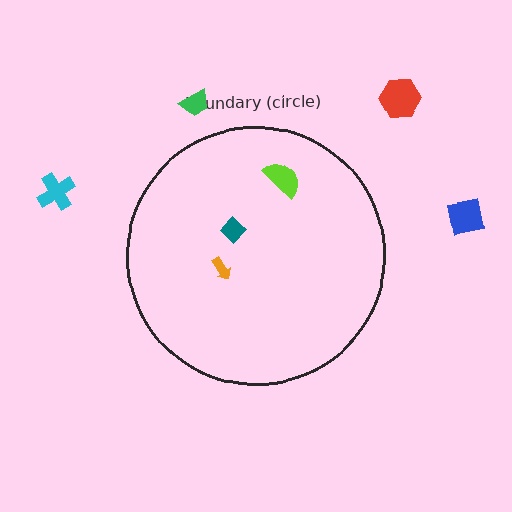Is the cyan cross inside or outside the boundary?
Outside.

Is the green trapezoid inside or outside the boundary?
Outside.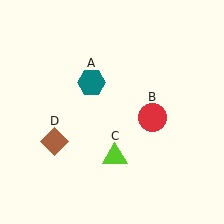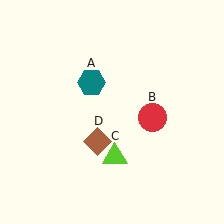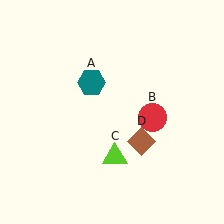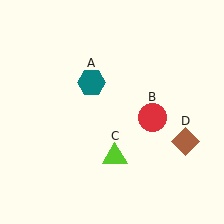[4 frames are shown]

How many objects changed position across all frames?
1 object changed position: brown diamond (object D).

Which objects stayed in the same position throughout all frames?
Teal hexagon (object A) and red circle (object B) and lime triangle (object C) remained stationary.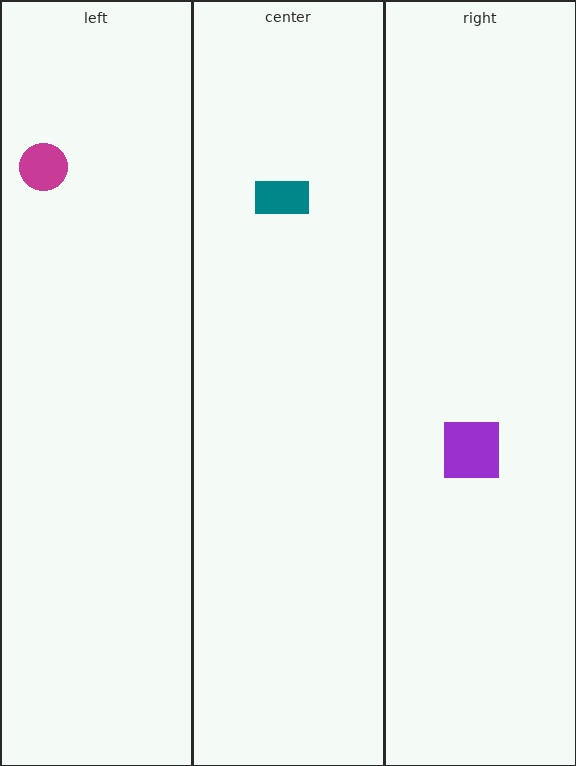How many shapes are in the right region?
1.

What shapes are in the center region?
The teal rectangle.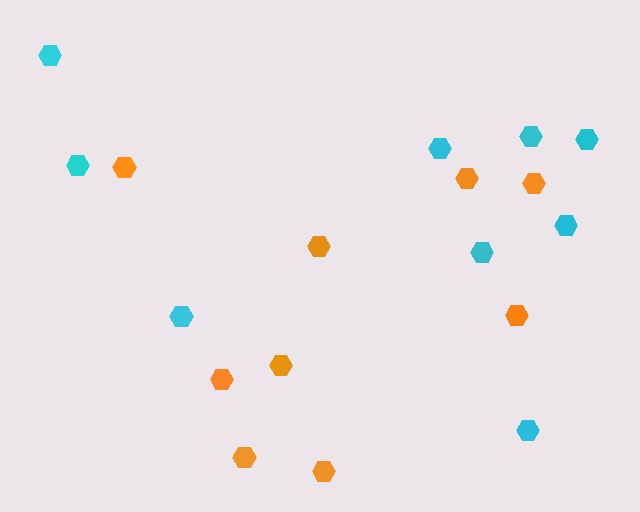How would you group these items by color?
There are 2 groups: one group of cyan hexagons (9) and one group of orange hexagons (9).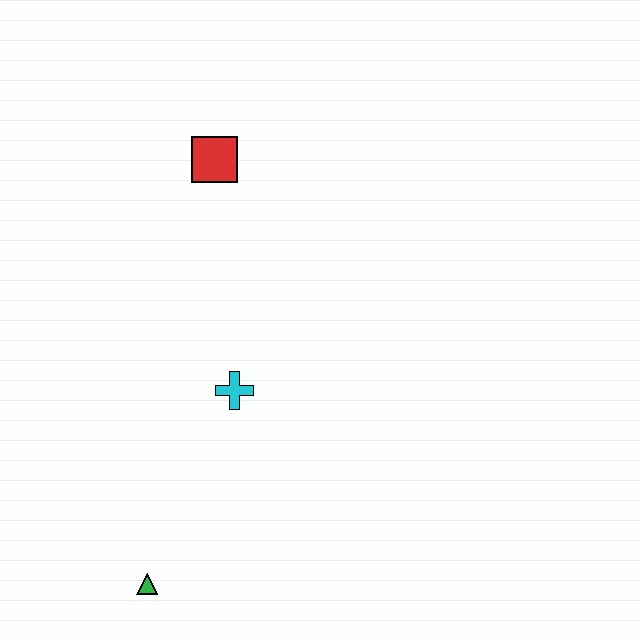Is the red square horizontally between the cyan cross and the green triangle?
Yes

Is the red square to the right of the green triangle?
Yes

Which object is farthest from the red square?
The green triangle is farthest from the red square.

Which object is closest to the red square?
The cyan cross is closest to the red square.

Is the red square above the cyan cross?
Yes